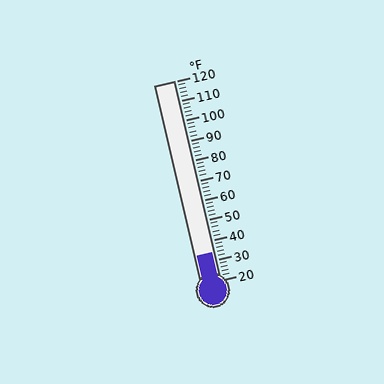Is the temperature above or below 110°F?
The temperature is below 110°F.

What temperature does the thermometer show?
The thermometer shows approximately 34°F.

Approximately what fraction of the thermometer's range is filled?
The thermometer is filled to approximately 15% of its range.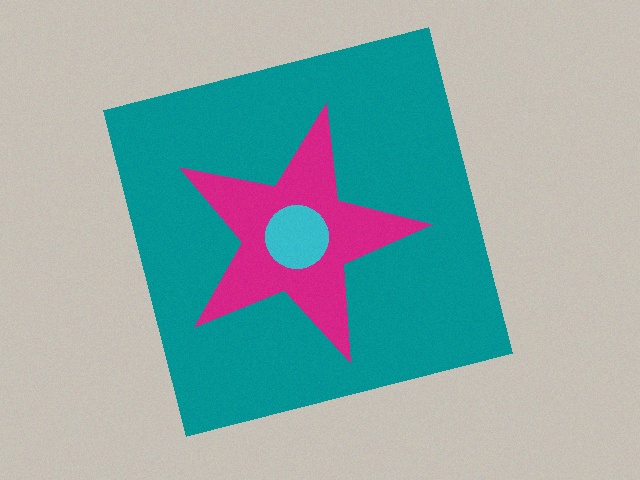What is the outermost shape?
The teal square.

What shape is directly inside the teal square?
The magenta star.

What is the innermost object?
The cyan circle.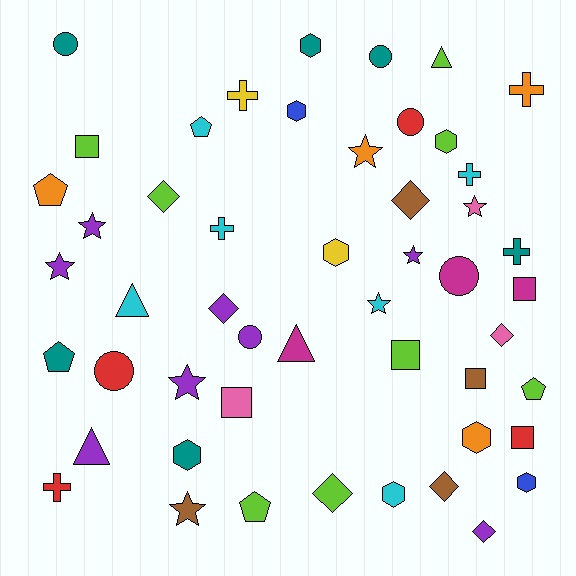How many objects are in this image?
There are 50 objects.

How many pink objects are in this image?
There are 3 pink objects.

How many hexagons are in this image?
There are 8 hexagons.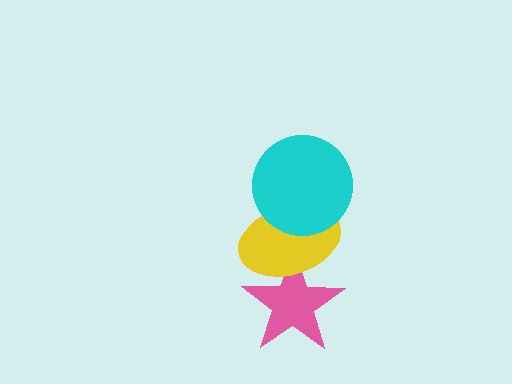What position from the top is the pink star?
The pink star is 3rd from the top.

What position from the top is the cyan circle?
The cyan circle is 1st from the top.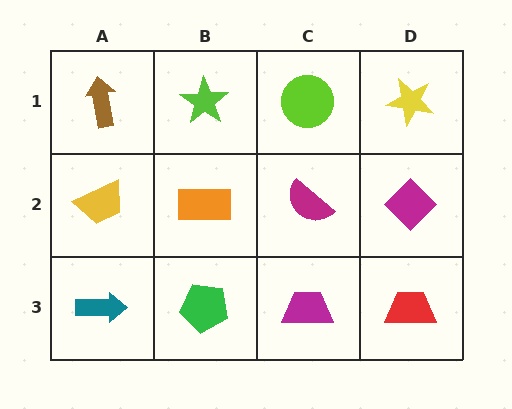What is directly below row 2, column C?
A magenta trapezoid.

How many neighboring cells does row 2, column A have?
3.